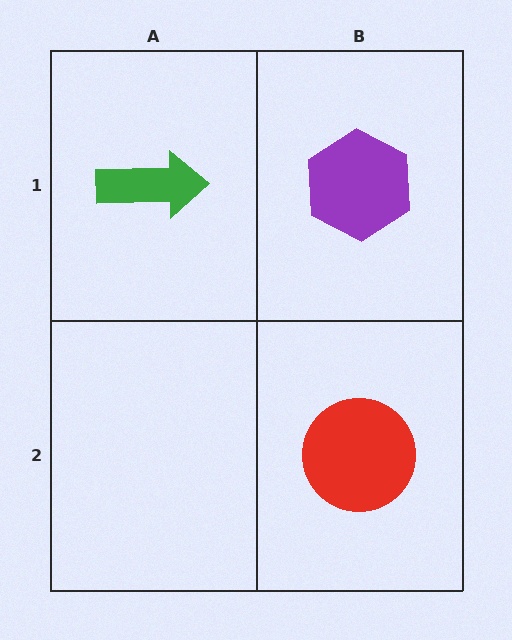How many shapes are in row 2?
1 shape.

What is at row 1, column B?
A purple hexagon.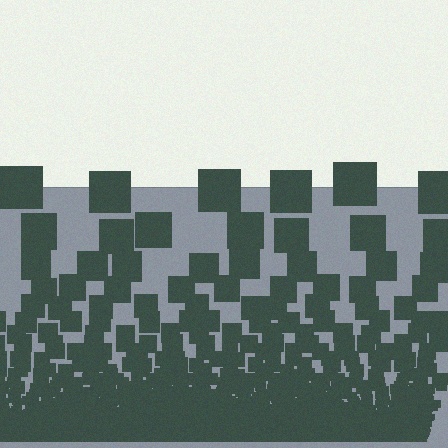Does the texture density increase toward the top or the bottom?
Density increases toward the bottom.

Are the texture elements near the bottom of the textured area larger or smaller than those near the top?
Smaller. The gradient is inverted — elements near the bottom are smaller and denser.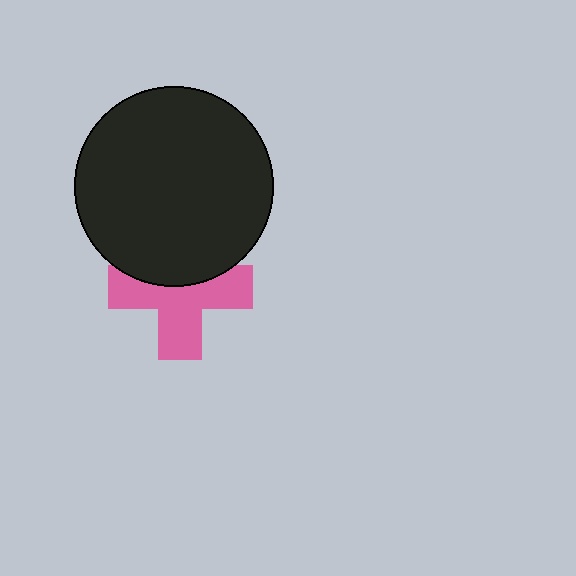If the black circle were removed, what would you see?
You would see the complete pink cross.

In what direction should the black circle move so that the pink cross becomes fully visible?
The black circle should move up. That is the shortest direction to clear the overlap and leave the pink cross fully visible.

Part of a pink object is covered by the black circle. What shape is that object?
It is a cross.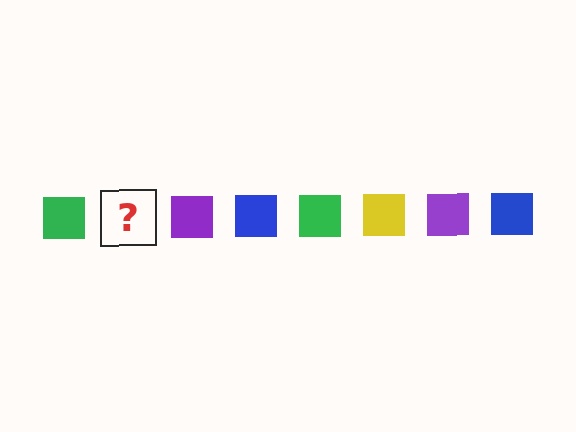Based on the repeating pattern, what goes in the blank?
The blank should be a yellow square.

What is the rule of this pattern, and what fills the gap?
The rule is that the pattern cycles through green, yellow, purple, blue squares. The gap should be filled with a yellow square.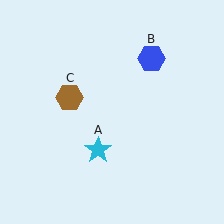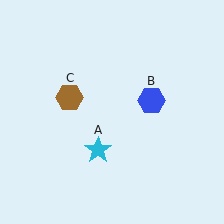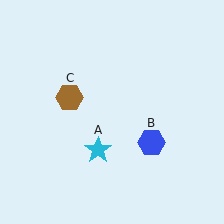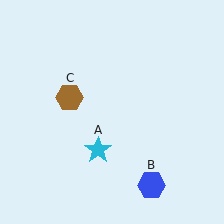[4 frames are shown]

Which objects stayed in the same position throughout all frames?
Cyan star (object A) and brown hexagon (object C) remained stationary.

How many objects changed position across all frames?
1 object changed position: blue hexagon (object B).